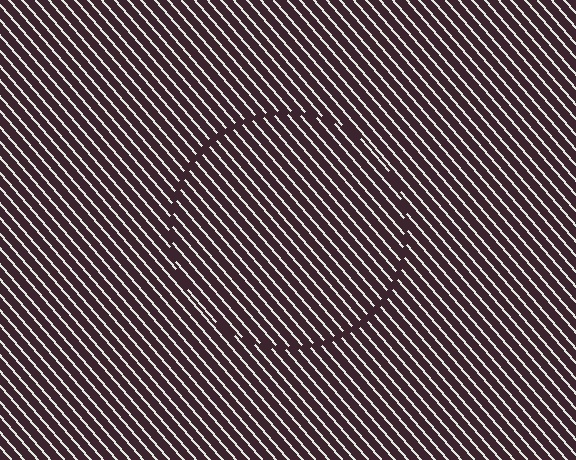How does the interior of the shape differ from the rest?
The interior of the shape contains the same grating, shifted by half a period — the contour is defined by the phase discontinuity where line-ends from the inner and outer gratings abut.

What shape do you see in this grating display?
An illusory circle. The interior of the shape contains the same grating, shifted by half a period — the contour is defined by the phase discontinuity where line-ends from the inner and outer gratings abut.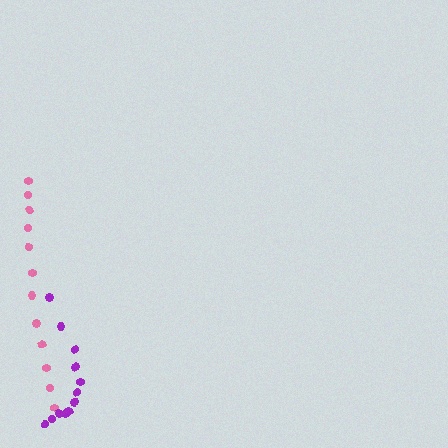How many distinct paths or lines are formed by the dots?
There are 2 distinct paths.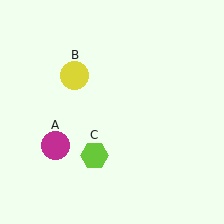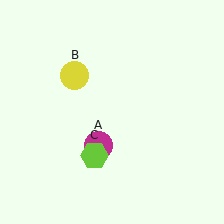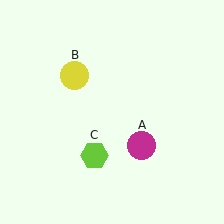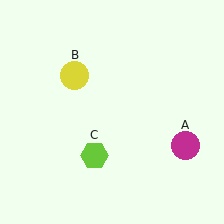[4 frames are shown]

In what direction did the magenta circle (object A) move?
The magenta circle (object A) moved right.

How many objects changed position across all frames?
1 object changed position: magenta circle (object A).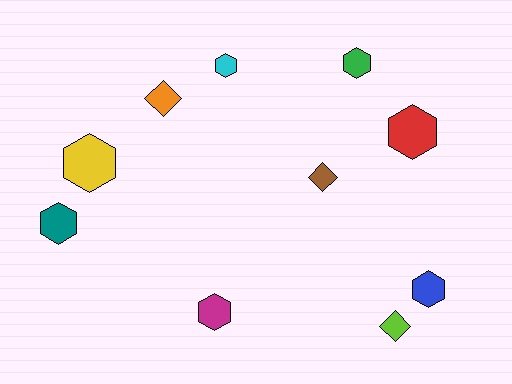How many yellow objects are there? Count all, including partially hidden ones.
There is 1 yellow object.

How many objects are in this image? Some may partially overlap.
There are 10 objects.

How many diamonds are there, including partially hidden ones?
There are 3 diamonds.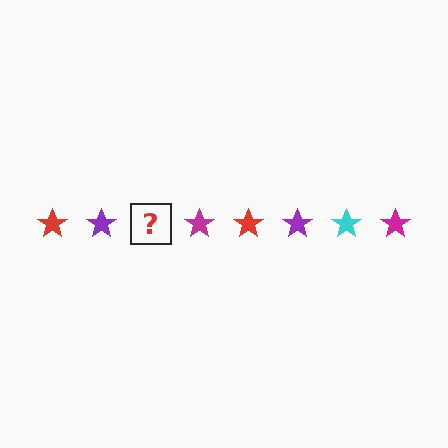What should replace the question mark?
The question mark should be replaced with a cyan star.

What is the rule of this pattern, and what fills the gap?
The rule is that the pattern cycles through red, purple, cyan, magenta stars. The gap should be filled with a cyan star.